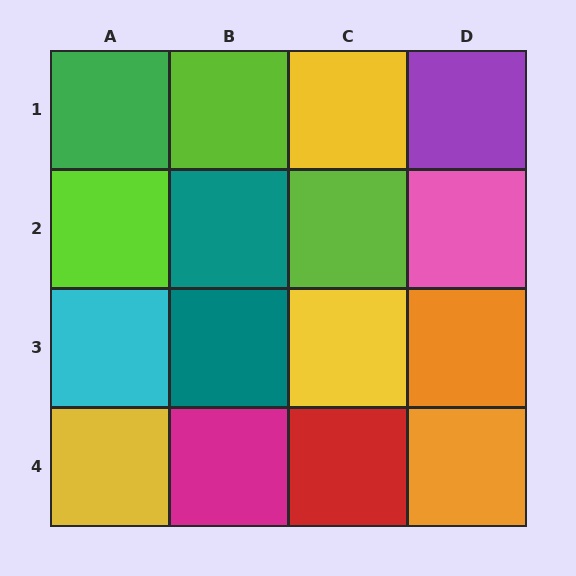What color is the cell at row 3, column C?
Yellow.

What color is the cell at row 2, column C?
Lime.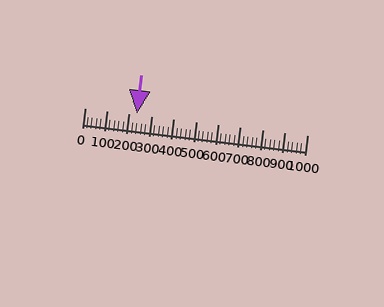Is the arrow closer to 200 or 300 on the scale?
The arrow is closer to 200.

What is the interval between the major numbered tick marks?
The major tick marks are spaced 100 units apart.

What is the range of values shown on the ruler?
The ruler shows values from 0 to 1000.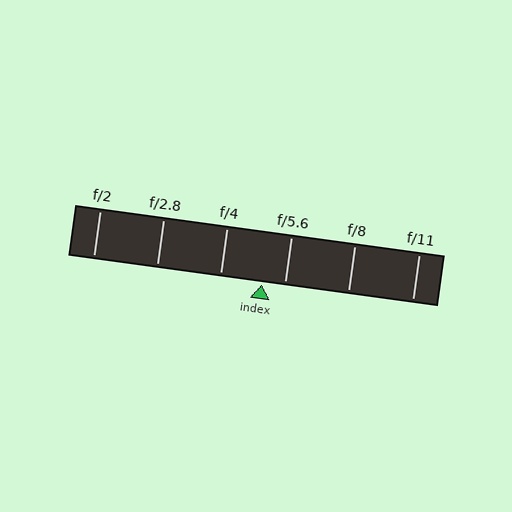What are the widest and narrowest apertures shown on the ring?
The widest aperture shown is f/2 and the narrowest is f/11.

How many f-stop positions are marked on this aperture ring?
There are 6 f-stop positions marked.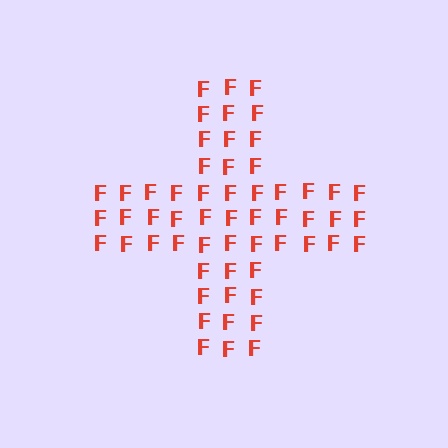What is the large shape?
The large shape is a cross.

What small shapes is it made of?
It is made of small letter F's.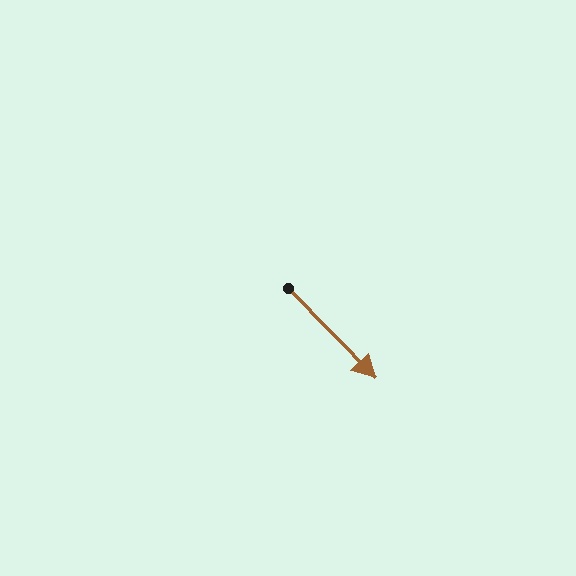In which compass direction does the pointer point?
Southeast.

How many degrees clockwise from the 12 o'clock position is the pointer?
Approximately 136 degrees.